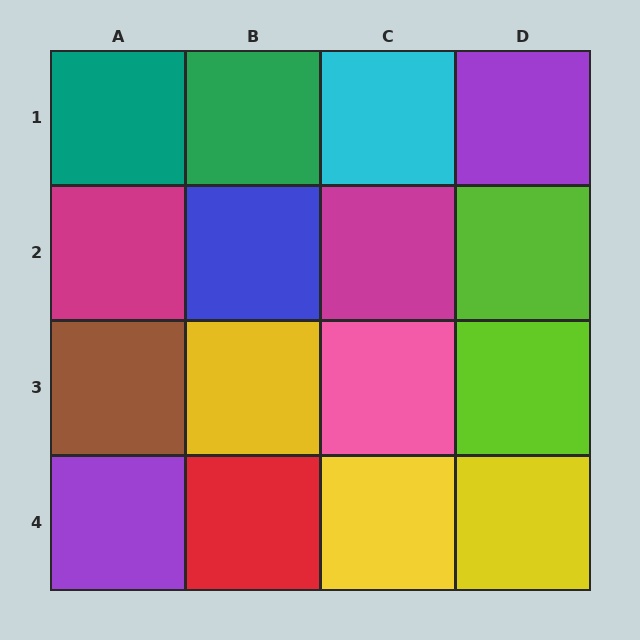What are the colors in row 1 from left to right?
Teal, green, cyan, purple.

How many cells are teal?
1 cell is teal.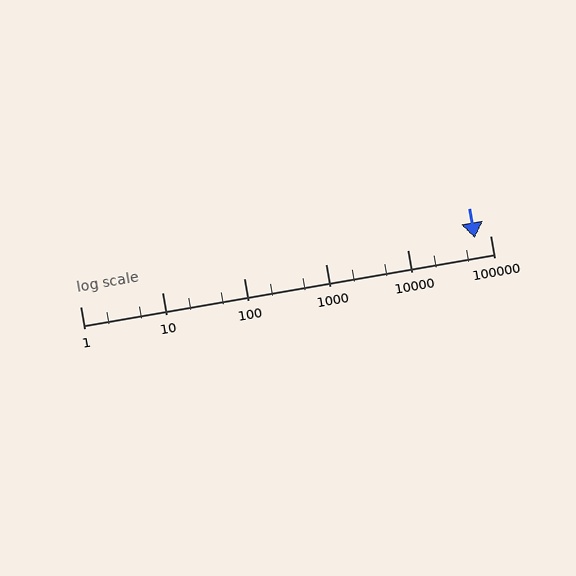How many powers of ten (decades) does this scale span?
The scale spans 5 decades, from 1 to 100000.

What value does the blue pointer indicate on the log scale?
The pointer indicates approximately 65000.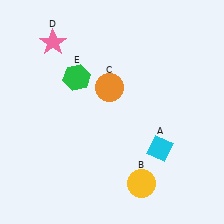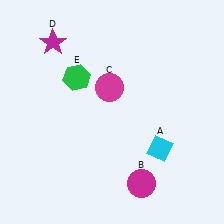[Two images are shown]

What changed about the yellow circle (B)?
In Image 1, B is yellow. In Image 2, it changed to magenta.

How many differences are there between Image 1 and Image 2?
There are 3 differences between the two images.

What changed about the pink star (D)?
In Image 1, D is pink. In Image 2, it changed to magenta.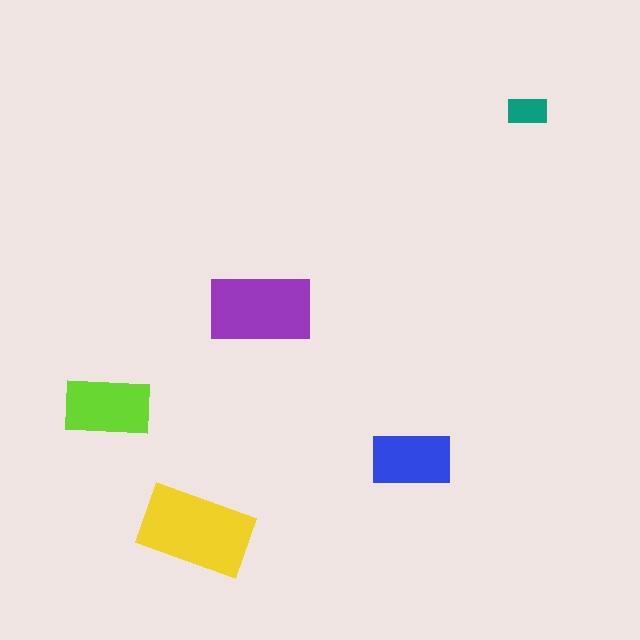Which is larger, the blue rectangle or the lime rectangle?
The lime one.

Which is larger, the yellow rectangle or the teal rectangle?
The yellow one.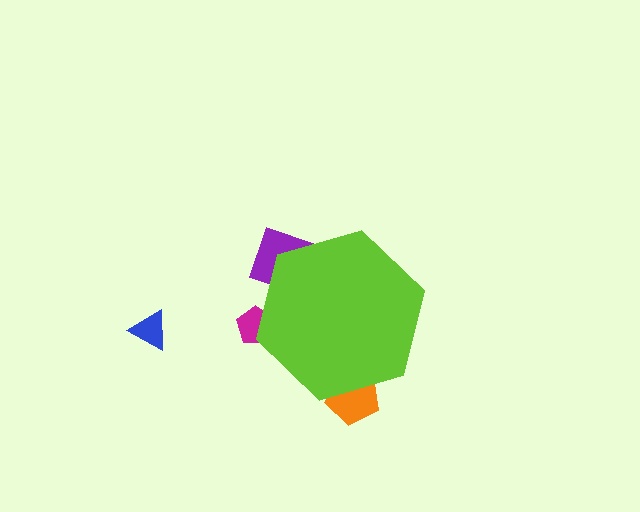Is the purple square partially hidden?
Yes, the purple square is partially hidden behind the lime hexagon.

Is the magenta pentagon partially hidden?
Yes, the magenta pentagon is partially hidden behind the lime hexagon.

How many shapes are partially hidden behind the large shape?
3 shapes are partially hidden.